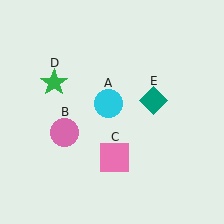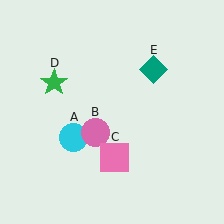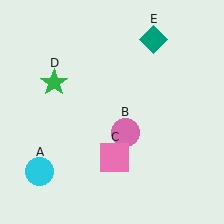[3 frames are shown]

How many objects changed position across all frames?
3 objects changed position: cyan circle (object A), pink circle (object B), teal diamond (object E).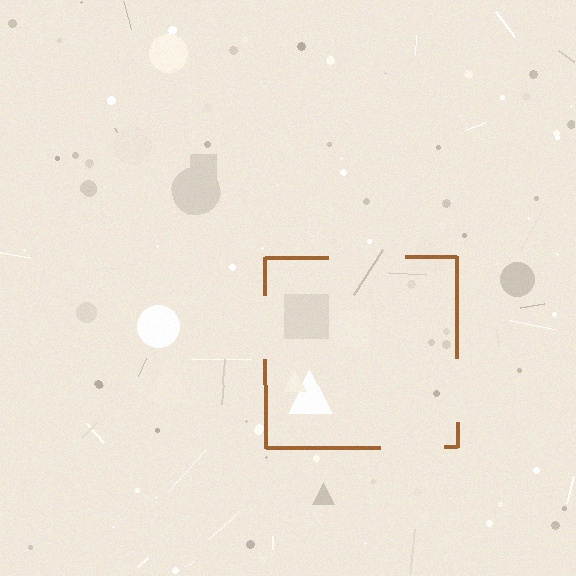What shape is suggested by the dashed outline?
The dashed outline suggests a square.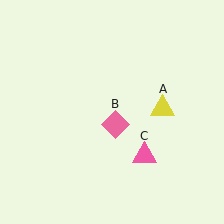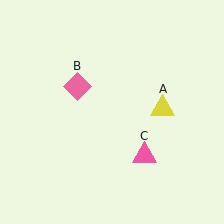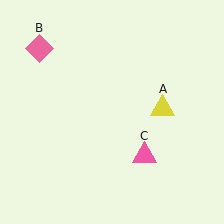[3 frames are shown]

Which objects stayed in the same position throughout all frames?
Yellow triangle (object A) and pink triangle (object C) remained stationary.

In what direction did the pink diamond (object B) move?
The pink diamond (object B) moved up and to the left.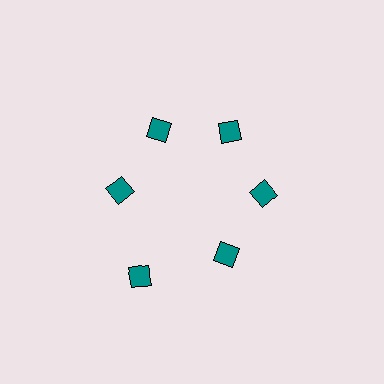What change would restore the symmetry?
The symmetry would be restored by moving it inward, back onto the ring so that all 6 diamonds sit at equal angles and equal distance from the center.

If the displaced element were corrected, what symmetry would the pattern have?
It would have 6-fold rotational symmetry — the pattern would map onto itself every 60 degrees.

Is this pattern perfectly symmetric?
No. The 6 teal diamonds are arranged in a ring, but one element near the 7 o'clock position is pushed outward from the center, breaking the 6-fold rotational symmetry.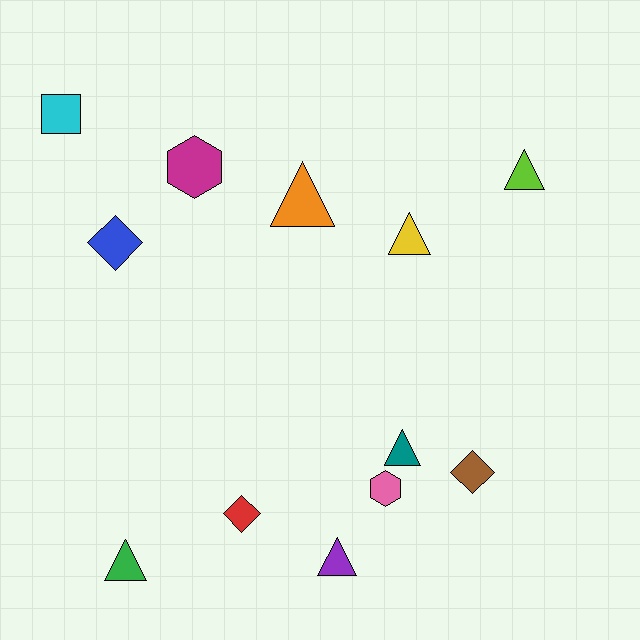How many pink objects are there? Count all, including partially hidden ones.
There is 1 pink object.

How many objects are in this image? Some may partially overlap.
There are 12 objects.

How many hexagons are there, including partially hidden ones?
There are 2 hexagons.